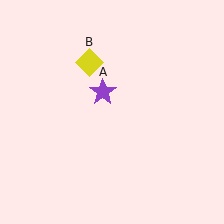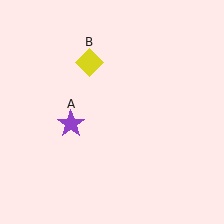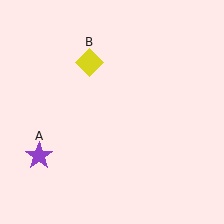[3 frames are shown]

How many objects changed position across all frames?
1 object changed position: purple star (object A).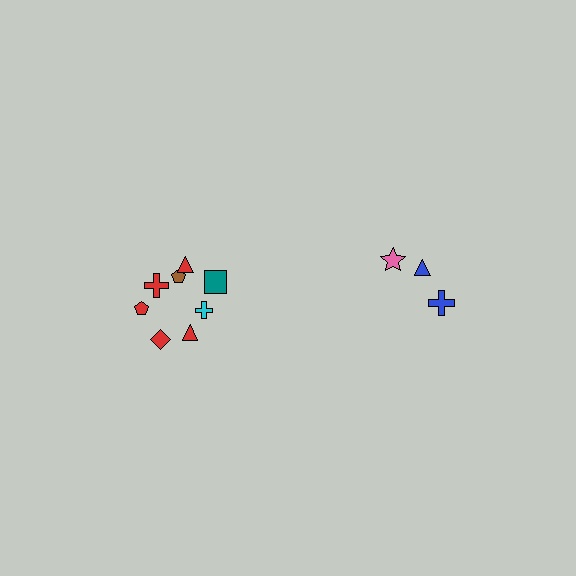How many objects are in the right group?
There are 3 objects.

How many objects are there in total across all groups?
There are 11 objects.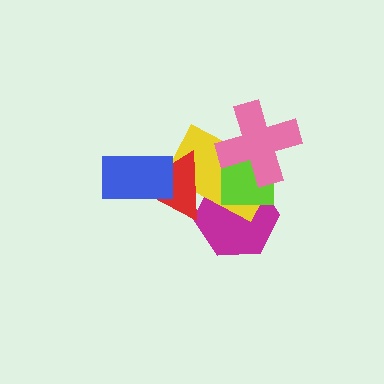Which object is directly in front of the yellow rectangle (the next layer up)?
The lime square is directly in front of the yellow rectangle.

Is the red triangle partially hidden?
Yes, it is partially covered by another shape.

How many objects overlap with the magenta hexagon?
4 objects overlap with the magenta hexagon.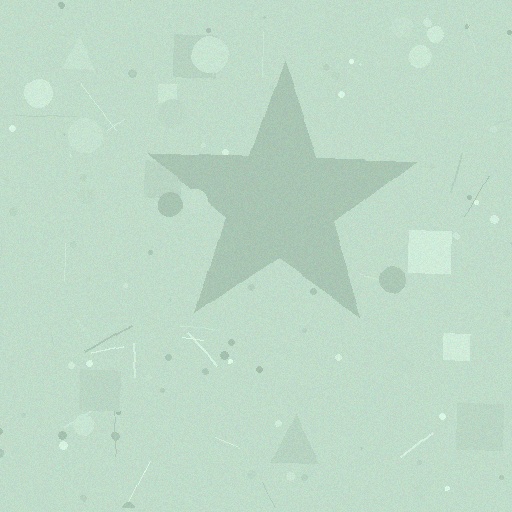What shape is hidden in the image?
A star is hidden in the image.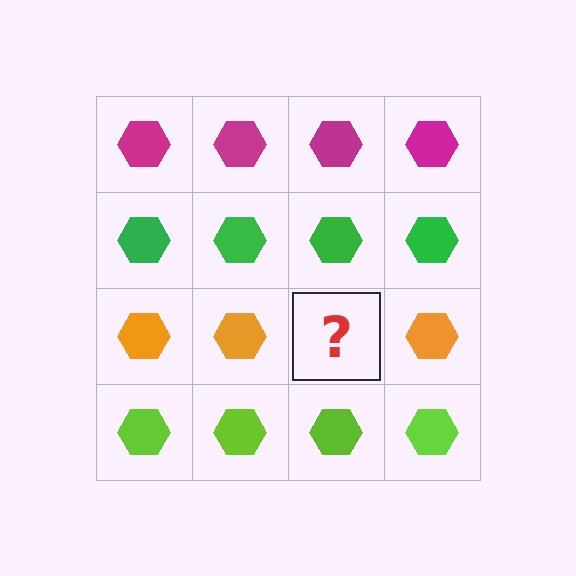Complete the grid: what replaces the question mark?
The question mark should be replaced with an orange hexagon.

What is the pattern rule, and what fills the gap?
The rule is that each row has a consistent color. The gap should be filled with an orange hexagon.